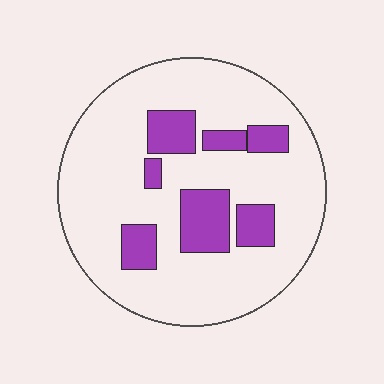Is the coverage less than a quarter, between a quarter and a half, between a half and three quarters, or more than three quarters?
Less than a quarter.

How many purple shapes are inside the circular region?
7.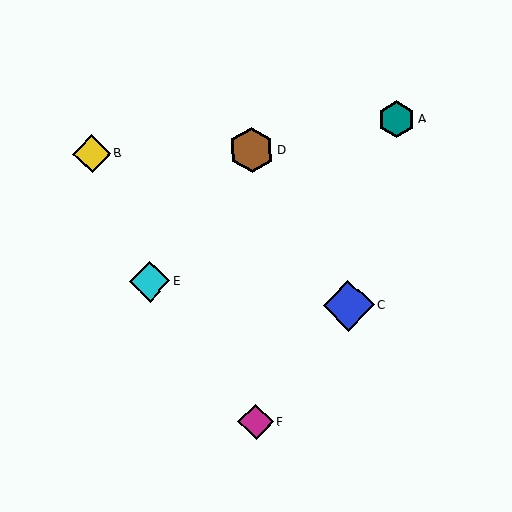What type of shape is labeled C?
Shape C is a blue diamond.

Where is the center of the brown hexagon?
The center of the brown hexagon is at (252, 150).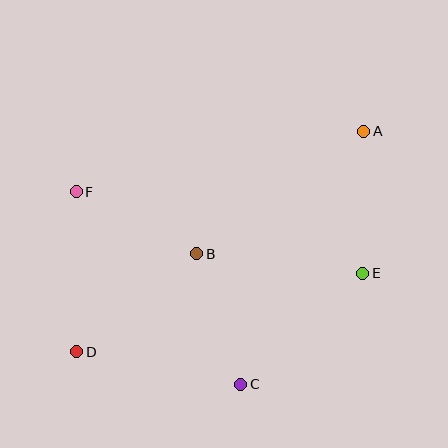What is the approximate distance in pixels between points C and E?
The distance between C and E is approximately 165 pixels.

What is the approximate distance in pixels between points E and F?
The distance between E and F is approximately 298 pixels.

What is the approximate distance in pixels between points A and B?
The distance between A and B is approximately 207 pixels.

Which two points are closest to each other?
Points B and F are closest to each other.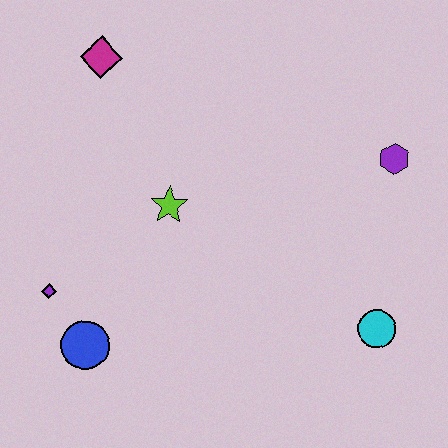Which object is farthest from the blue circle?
The purple hexagon is farthest from the blue circle.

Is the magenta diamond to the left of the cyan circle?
Yes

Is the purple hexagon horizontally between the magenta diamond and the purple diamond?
No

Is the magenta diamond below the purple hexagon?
No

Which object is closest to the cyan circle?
The purple hexagon is closest to the cyan circle.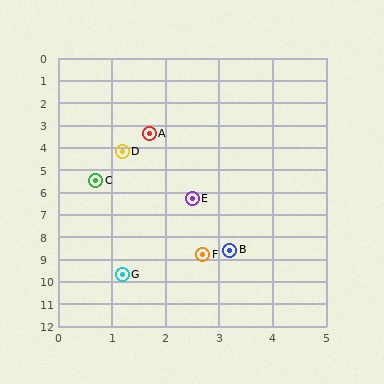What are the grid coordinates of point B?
Point B is at approximately (3.2, 8.6).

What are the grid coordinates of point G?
Point G is at approximately (1.2, 9.7).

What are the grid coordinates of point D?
Point D is at approximately (1.2, 4.2).